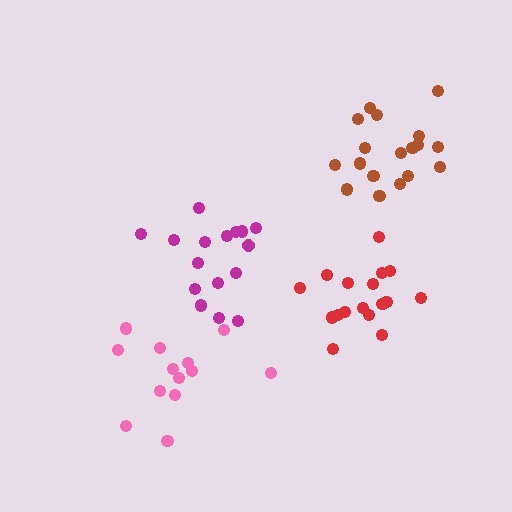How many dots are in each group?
Group 1: 17 dots, Group 2: 13 dots, Group 3: 18 dots, Group 4: 16 dots (64 total).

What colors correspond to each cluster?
The clusters are colored: red, pink, brown, magenta.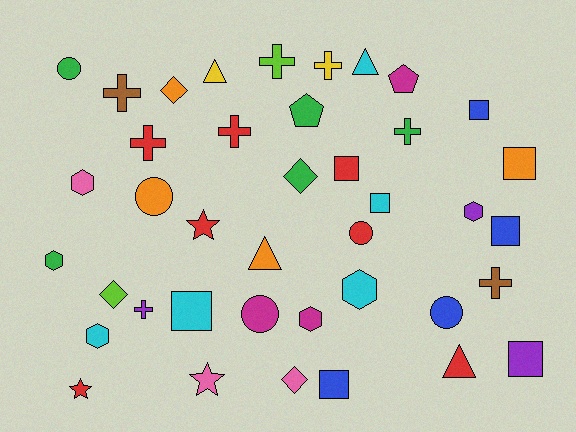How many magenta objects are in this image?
There are 3 magenta objects.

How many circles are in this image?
There are 5 circles.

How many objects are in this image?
There are 40 objects.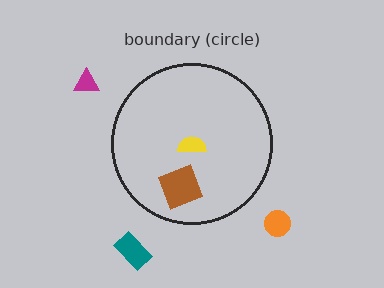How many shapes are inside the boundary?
2 inside, 3 outside.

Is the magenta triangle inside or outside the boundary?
Outside.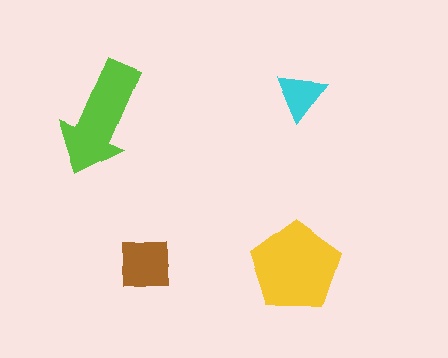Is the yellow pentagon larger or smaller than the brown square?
Larger.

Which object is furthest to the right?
The cyan triangle is rightmost.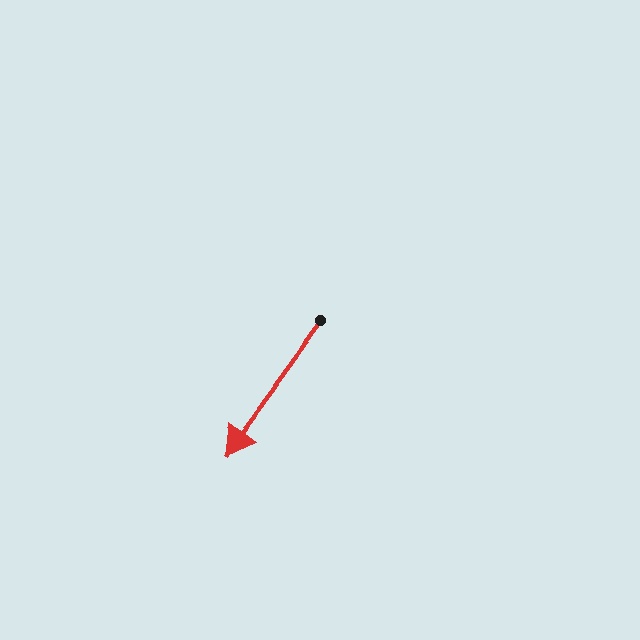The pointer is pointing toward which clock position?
Roughly 7 o'clock.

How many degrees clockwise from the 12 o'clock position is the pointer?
Approximately 216 degrees.